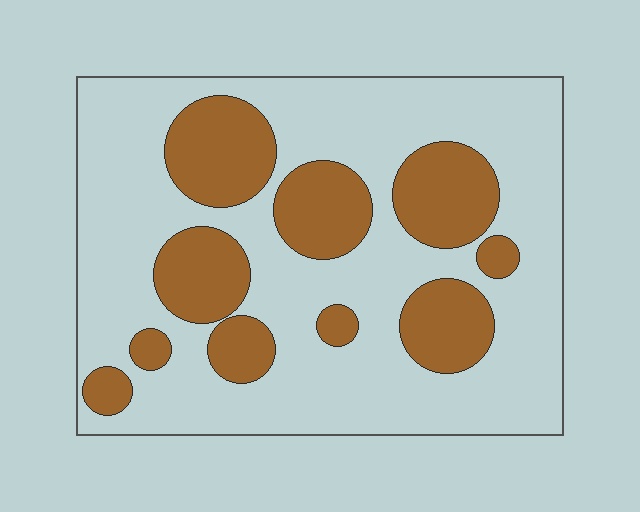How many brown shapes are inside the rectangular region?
10.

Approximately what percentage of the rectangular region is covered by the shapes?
Approximately 30%.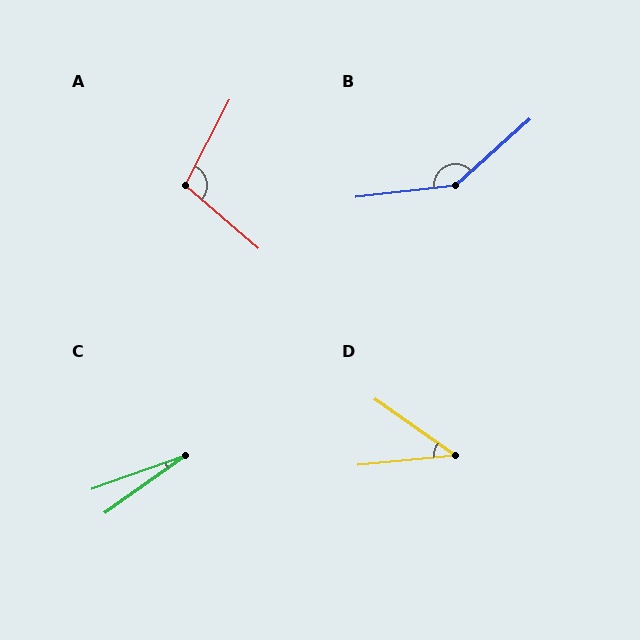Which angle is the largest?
B, at approximately 145 degrees.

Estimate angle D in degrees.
Approximately 40 degrees.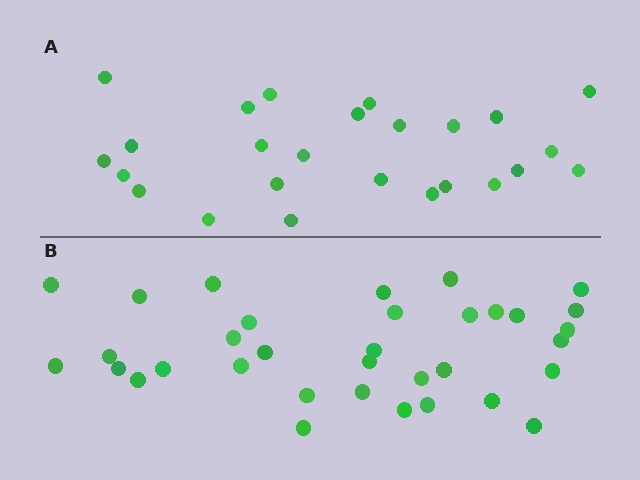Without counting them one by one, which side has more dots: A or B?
Region B (the bottom region) has more dots.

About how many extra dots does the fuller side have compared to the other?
Region B has roughly 8 or so more dots than region A.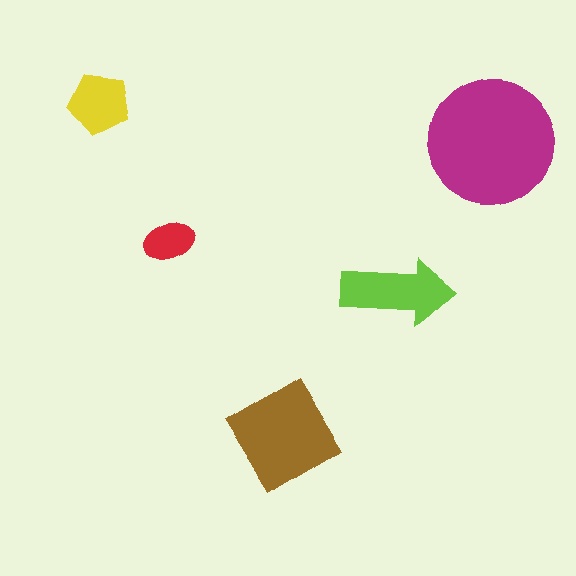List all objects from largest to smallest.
The magenta circle, the brown diamond, the lime arrow, the yellow pentagon, the red ellipse.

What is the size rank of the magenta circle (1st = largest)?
1st.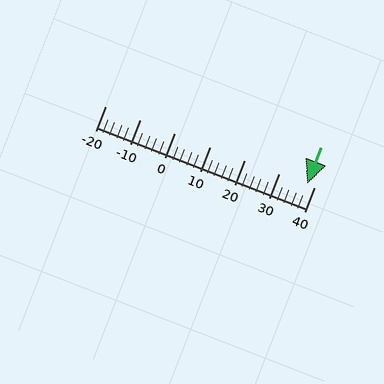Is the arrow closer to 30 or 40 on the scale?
The arrow is closer to 40.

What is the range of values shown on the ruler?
The ruler shows values from -20 to 40.